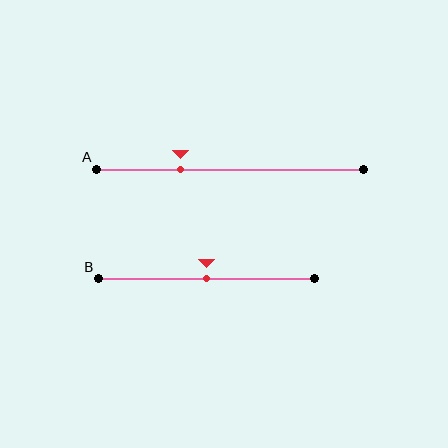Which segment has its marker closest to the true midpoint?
Segment B has its marker closest to the true midpoint.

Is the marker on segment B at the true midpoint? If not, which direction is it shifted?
Yes, the marker on segment B is at the true midpoint.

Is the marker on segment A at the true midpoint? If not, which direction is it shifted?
No, the marker on segment A is shifted to the left by about 19% of the segment length.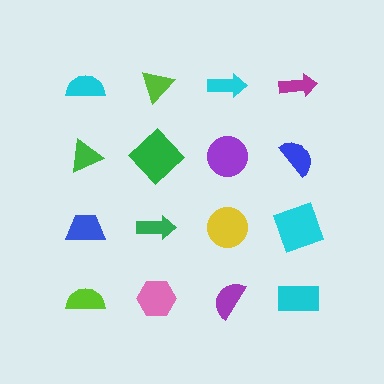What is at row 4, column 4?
A cyan rectangle.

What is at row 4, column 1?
A lime semicircle.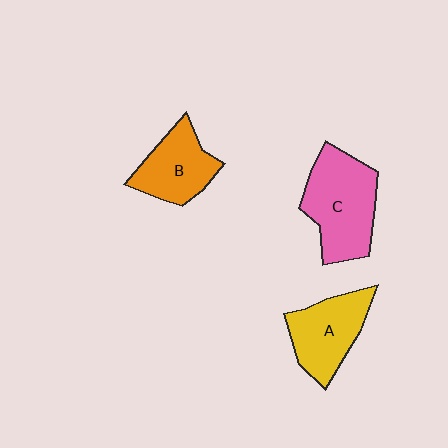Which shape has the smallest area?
Shape B (orange).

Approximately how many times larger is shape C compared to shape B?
Approximately 1.4 times.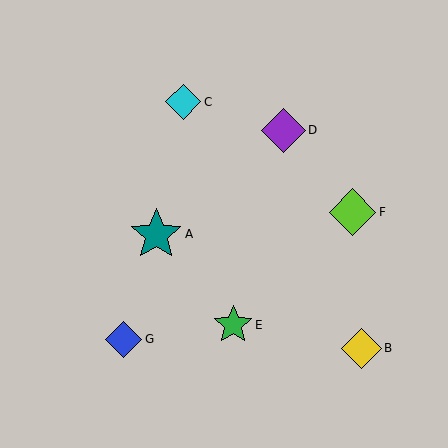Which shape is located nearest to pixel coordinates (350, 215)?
The lime diamond (labeled F) at (353, 212) is nearest to that location.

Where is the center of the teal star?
The center of the teal star is at (156, 234).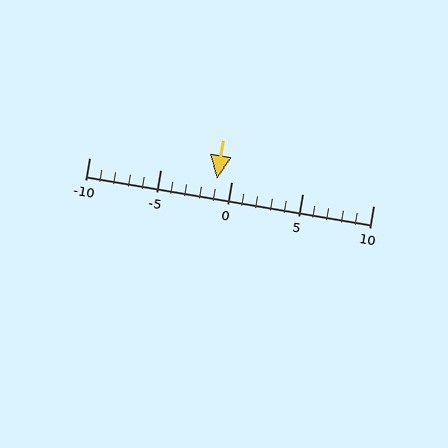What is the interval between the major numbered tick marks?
The major tick marks are spaced 5 units apart.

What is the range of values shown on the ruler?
The ruler shows values from -10 to 10.